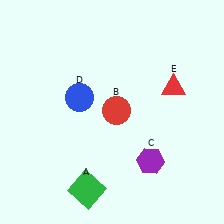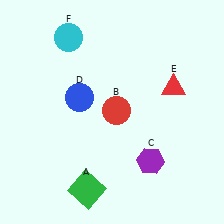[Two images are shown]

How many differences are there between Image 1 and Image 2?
There is 1 difference between the two images.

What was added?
A cyan circle (F) was added in Image 2.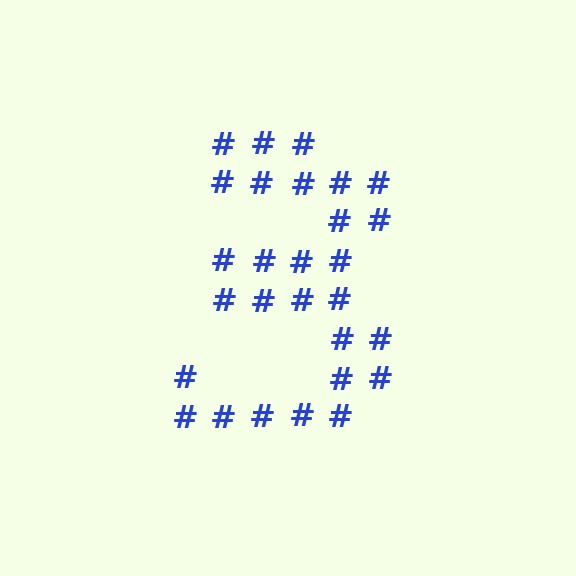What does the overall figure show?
The overall figure shows the digit 3.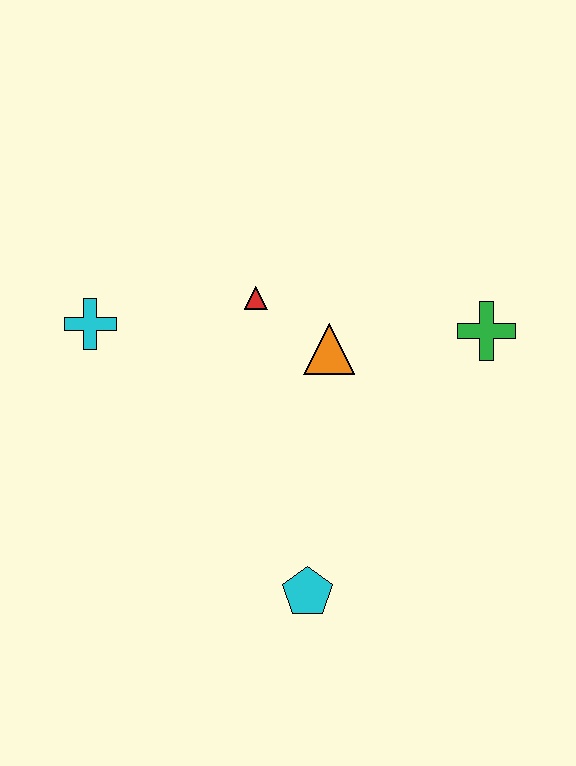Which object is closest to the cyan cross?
The red triangle is closest to the cyan cross.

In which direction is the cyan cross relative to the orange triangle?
The cyan cross is to the left of the orange triangle.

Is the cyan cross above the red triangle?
No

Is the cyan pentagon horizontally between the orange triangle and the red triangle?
Yes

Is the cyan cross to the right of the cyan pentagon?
No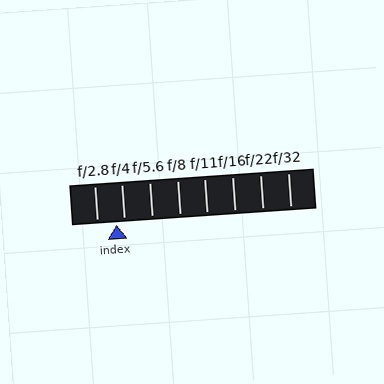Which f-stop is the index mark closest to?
The index mark is closest to f/4.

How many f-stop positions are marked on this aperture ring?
There are 8 f-stop positions marked.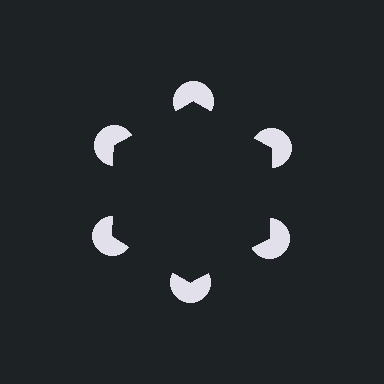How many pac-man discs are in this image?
There are 6 — one at each vertex of the illusory hexagon.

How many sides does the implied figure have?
6 sides.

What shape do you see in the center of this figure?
An illusory hexagon — its edges are inferred from the aligned wedge cuts in the pac-man discs, not physically drawn.